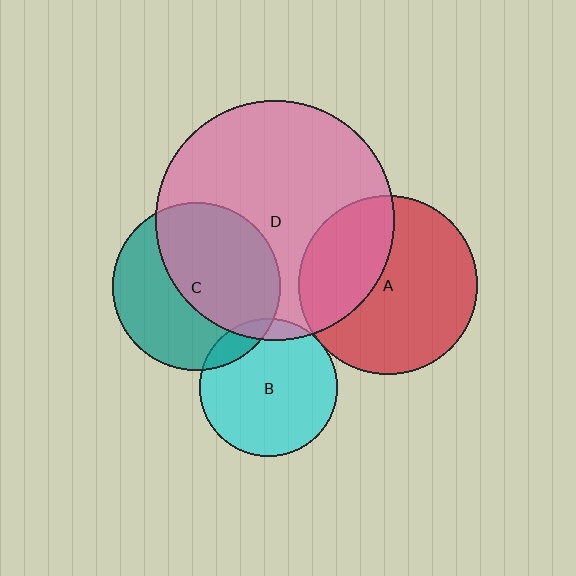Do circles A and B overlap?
Yes.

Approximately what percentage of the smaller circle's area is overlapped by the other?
Approximately 5%.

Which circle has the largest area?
Circle D (pink).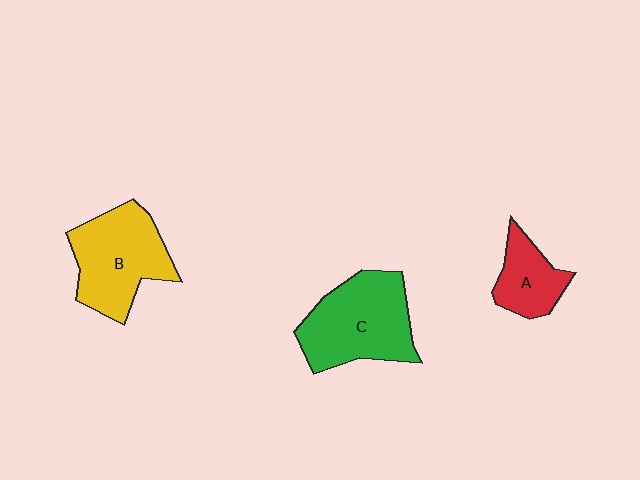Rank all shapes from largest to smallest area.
From largest to smallest: C (green), B (yellow), A (red).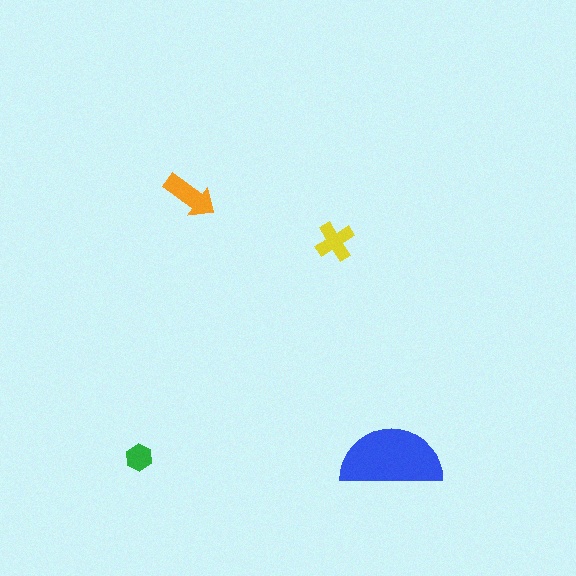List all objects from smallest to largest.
The green hexagon, the yellow cross, the orange arrow, the blue semicircle.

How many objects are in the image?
There are 4 objects in the image.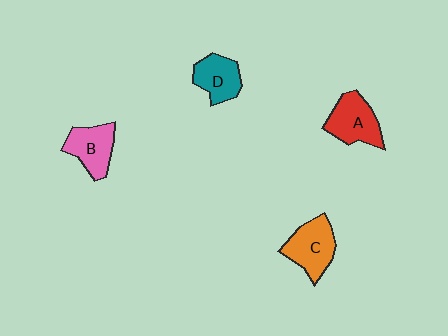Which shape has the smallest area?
Shape D (teal).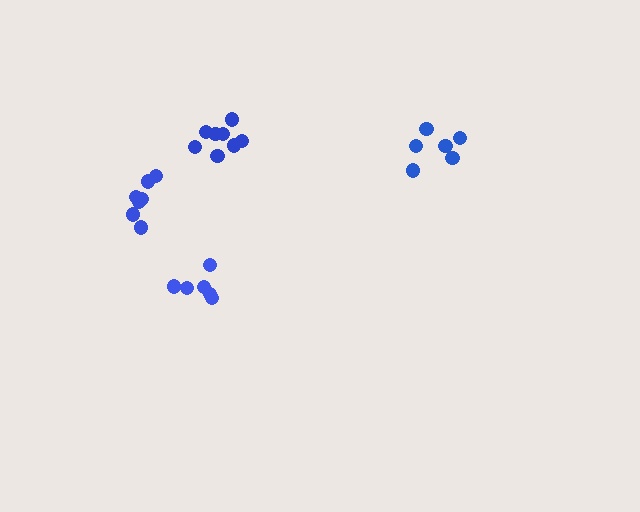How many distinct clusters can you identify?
There are 4 distinct clusters.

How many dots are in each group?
Group 1: 8 dots, Group 2: 7 dots, Group 3: 6 dots, Group 4: 6 dots (27 total).